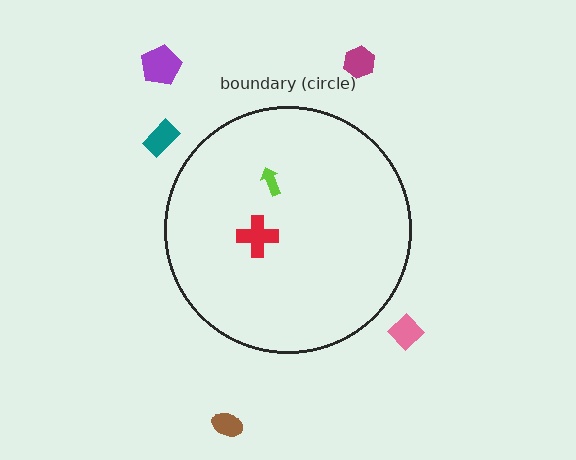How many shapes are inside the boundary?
2 inside, 5 outside.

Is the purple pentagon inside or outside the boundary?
Outside.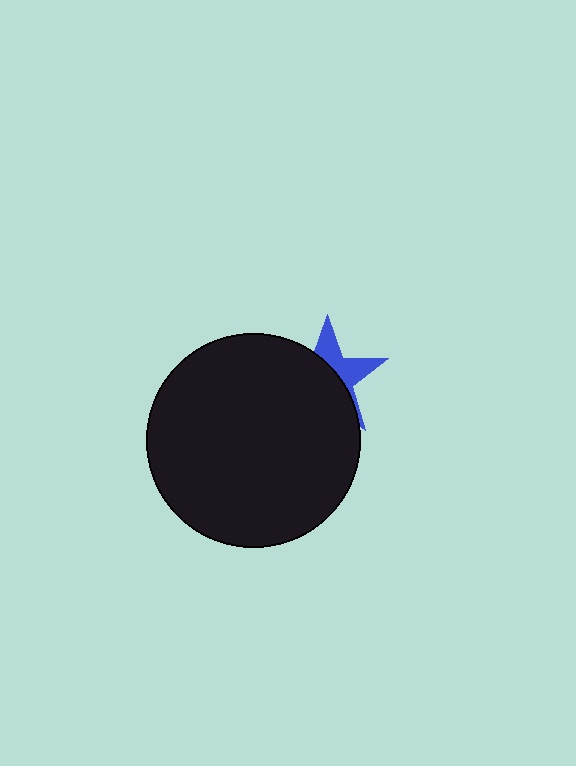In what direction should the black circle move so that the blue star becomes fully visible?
The black circle should move toward the lower-left. That is the shortest direction to clear the overlap and leave the blue star fully visible.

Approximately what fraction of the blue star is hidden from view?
Roughly 63% of the blue star is hidden behind the black circle.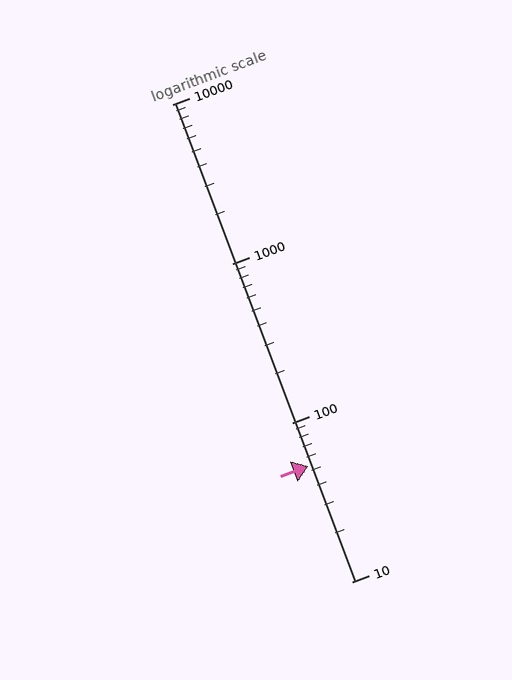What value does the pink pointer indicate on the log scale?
The pointer indicates approximately 53.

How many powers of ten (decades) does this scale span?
The scale spans 3 decades, from 10 to 10000.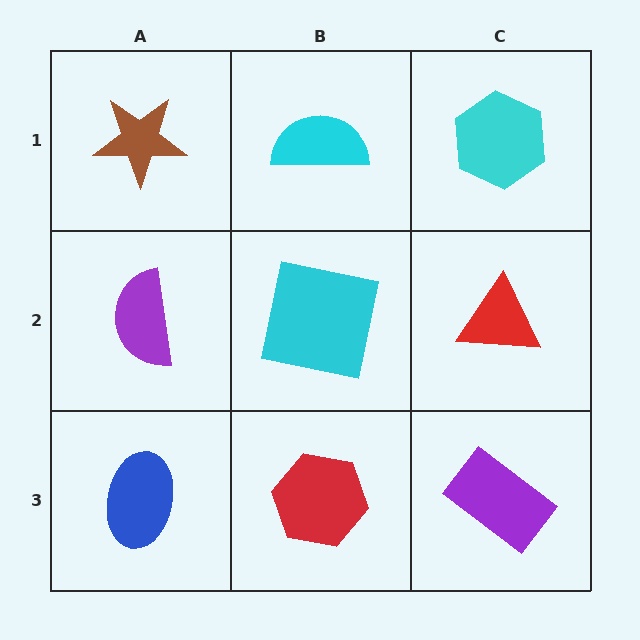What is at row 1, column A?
A brown star.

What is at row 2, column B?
A cyan square.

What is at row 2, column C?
A red triangle.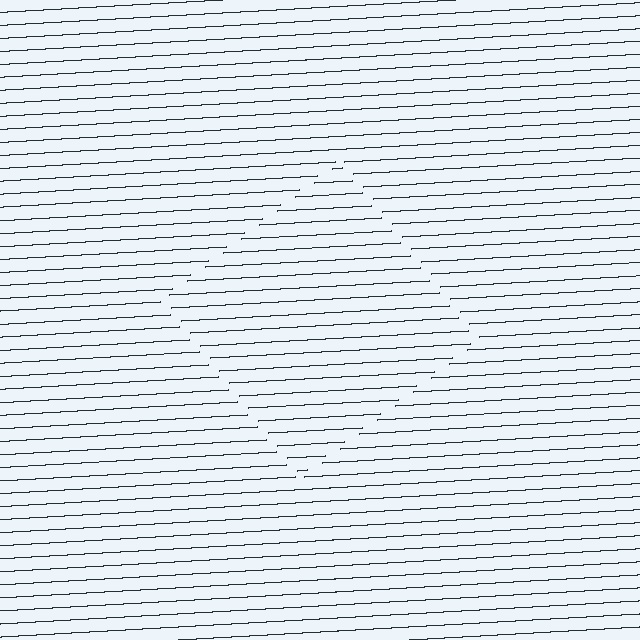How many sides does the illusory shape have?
4 sides — the line-ends trace a square.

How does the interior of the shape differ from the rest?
The interior of the shape contains the same grating, shifted by half a period — the contour is defined by the phase discontinuity where line-ends from the inner and outer gratings abut.